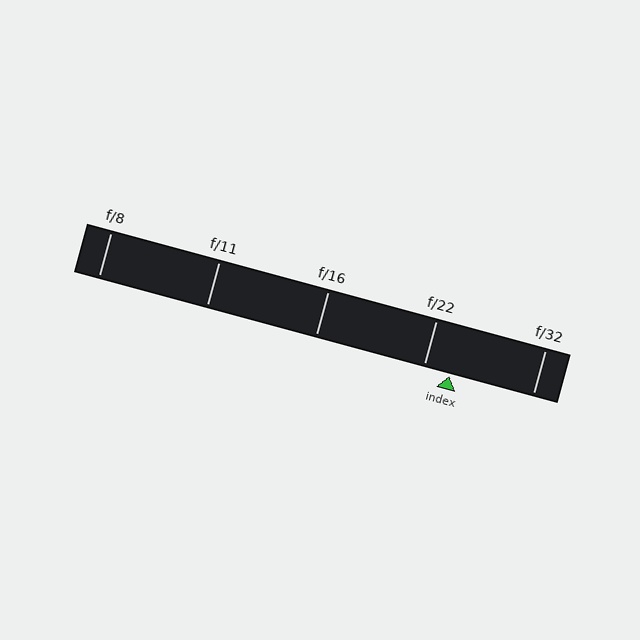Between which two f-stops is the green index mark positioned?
The index mark is between f/22 and f/32.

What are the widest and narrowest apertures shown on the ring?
The widest aperture shown is f/8 and the narrowest is f/32.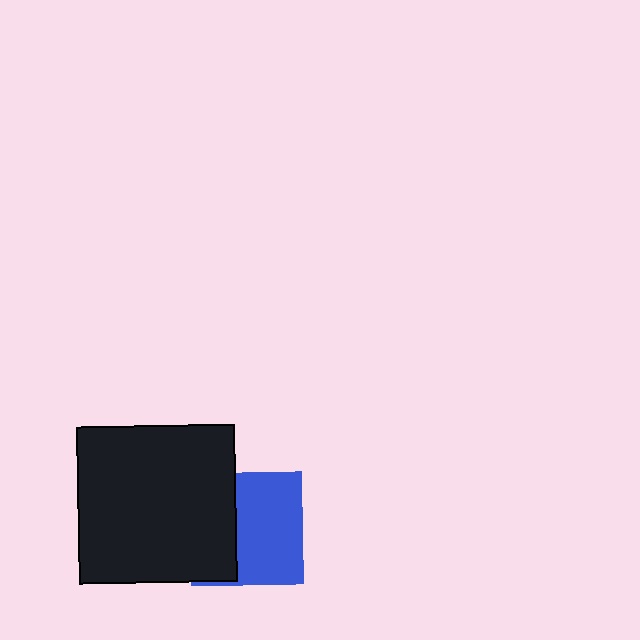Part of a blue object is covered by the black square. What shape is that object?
It is a square.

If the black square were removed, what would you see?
You would see the complete blue square.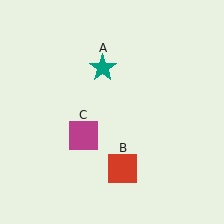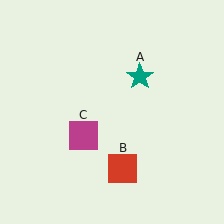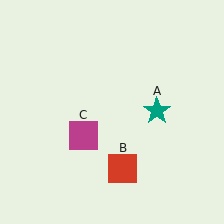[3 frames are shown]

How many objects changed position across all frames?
1 object changed position: teal star (object A).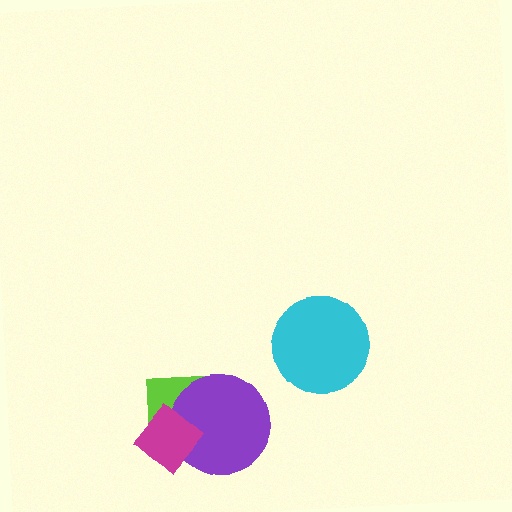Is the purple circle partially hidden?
Yes, it is partially covered by another shape.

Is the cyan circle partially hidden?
No, no other shape covers it.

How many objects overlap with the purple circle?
2 objects overlap with the purple circle.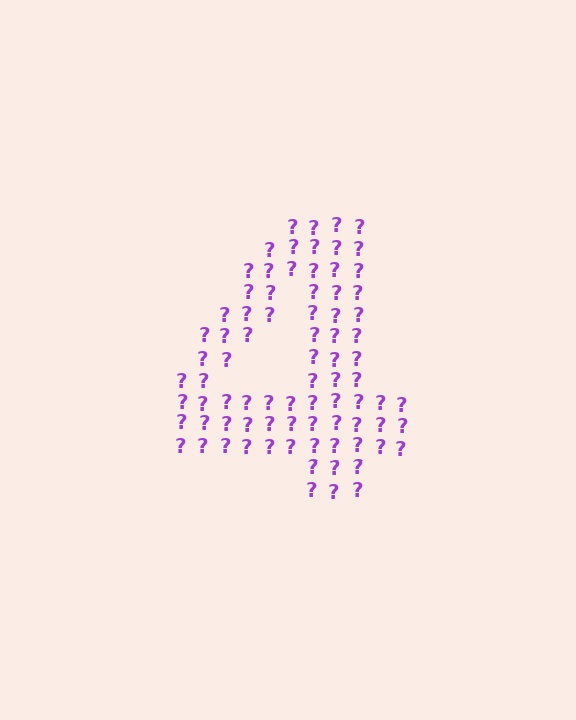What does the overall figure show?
The overall figure shows the digit 4.